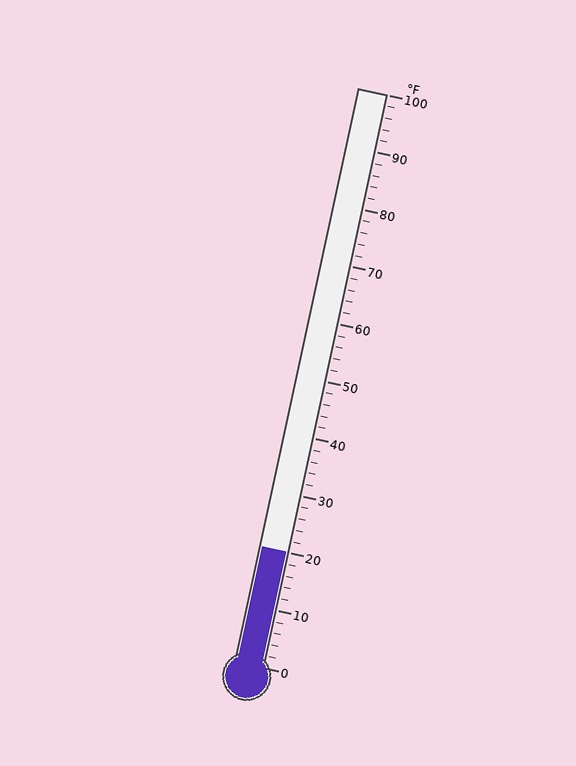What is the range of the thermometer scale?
The thermometer scale ranges from 0°F to 100°F.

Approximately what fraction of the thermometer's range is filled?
The thermometer is filled to approximately 20% of its range.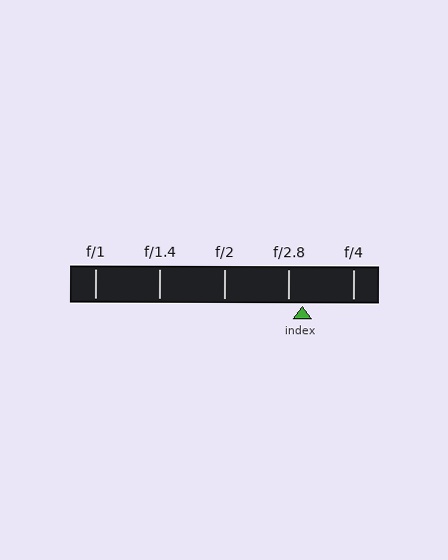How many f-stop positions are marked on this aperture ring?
There are 5 f-stop positions marked.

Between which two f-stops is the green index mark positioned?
The index mark is between f/2.8 and f/4.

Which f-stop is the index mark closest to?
The index mark is closest to f/2.8.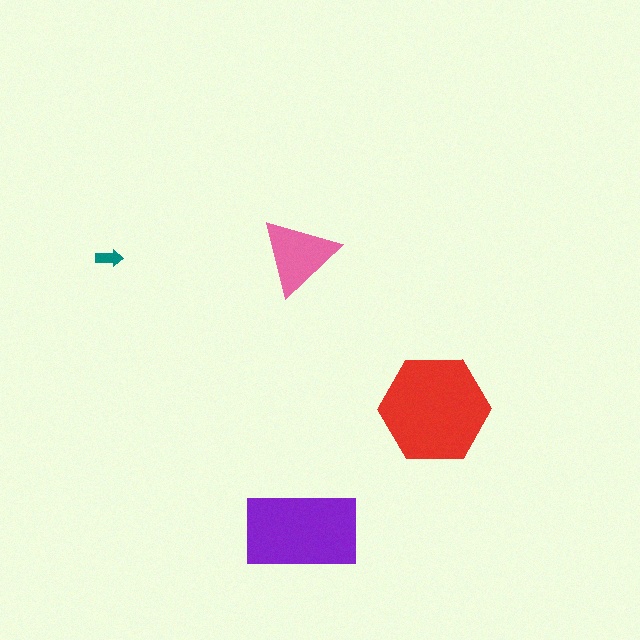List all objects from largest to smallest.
The red hexagon, the purple rectangle, the pink triangle, the teal arrow.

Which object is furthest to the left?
The teal arrow is leftmost.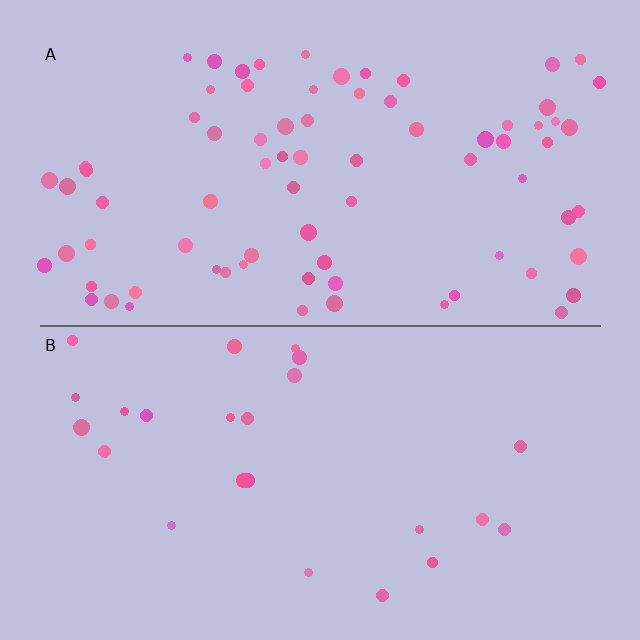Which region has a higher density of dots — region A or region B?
A (the top).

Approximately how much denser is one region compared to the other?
Approximately 3.1× — region A over region B.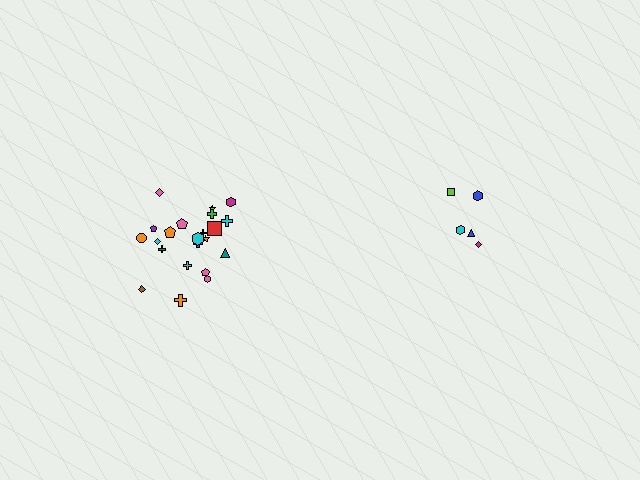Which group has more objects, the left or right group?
The left group.